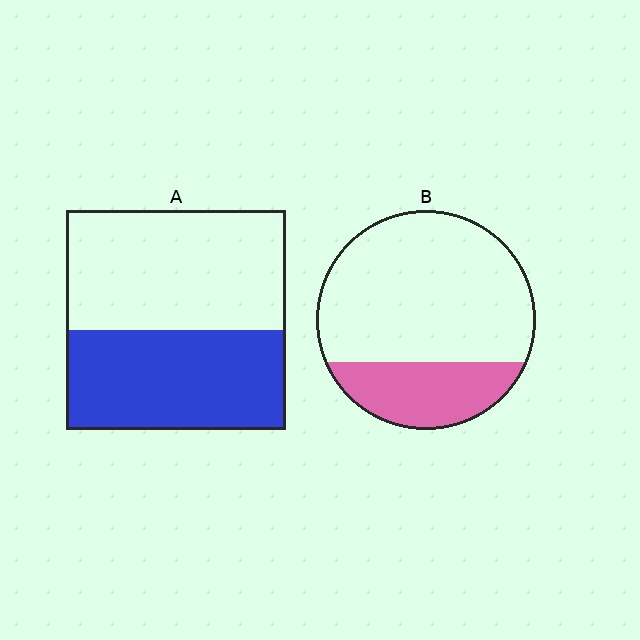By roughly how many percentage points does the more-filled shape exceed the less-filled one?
By roughly 20 percentage points (A over B).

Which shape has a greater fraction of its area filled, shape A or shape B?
Shape A.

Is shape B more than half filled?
No.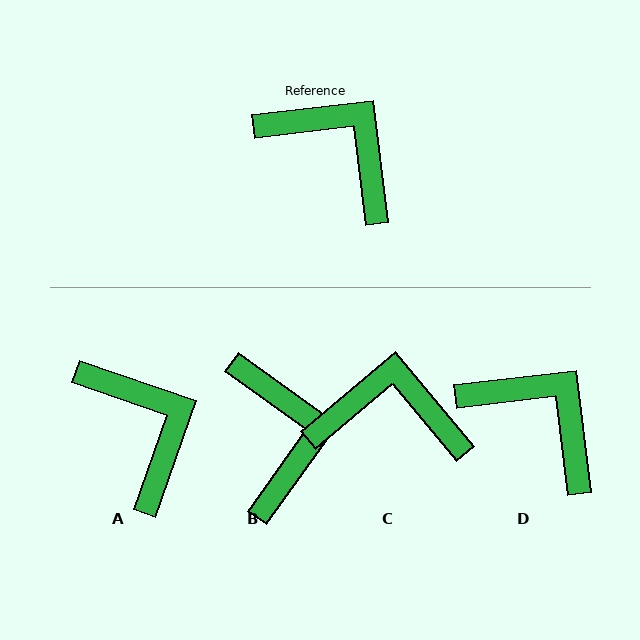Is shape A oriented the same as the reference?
No, it is off by about 26 degrees.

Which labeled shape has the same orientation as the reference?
D.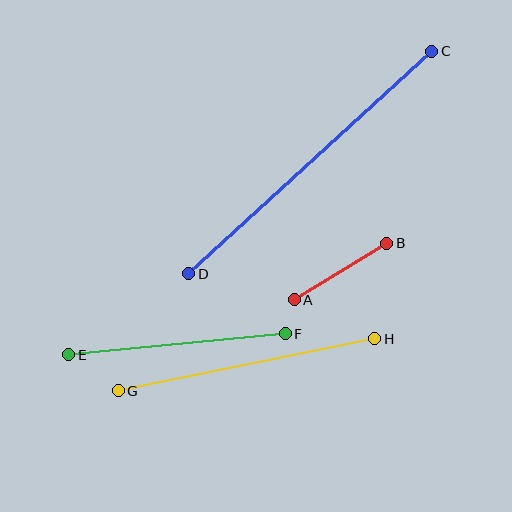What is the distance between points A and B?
The distance is approximately 108 pixels.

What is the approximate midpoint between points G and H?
The midpoint is at approximately (246, 365) pixels.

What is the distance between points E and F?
The distance is approximately 217 pixels.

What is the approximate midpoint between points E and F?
The midpoint is at approximately (177, 344) pixels.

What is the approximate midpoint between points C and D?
The midpoint is at approximately (310, 163) pixels.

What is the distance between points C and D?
The distance is approximately 329 pixels.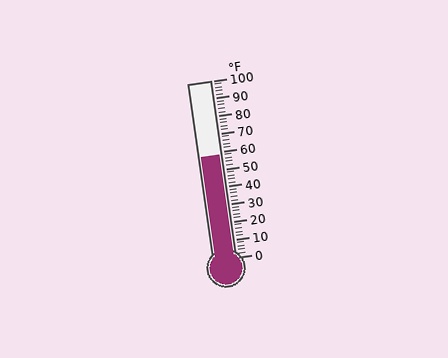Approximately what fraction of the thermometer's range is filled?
The thermometer is filled to approximately 60% of its range.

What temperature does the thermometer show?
The thermometer shows approximately 58°F.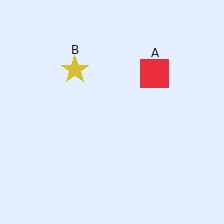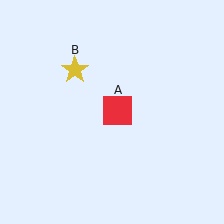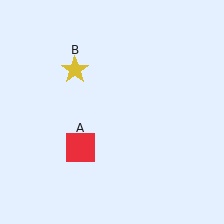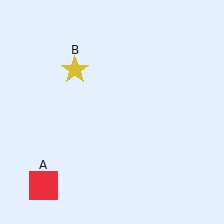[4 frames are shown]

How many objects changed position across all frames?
1 object changed position: red square (object A).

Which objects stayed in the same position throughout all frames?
Yellow star (object B) remained stationary.